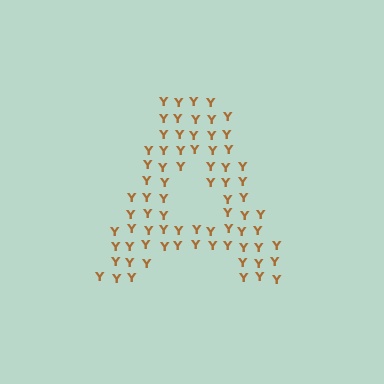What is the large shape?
The large shape is the letter A.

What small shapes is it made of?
It is made of small letter Y's.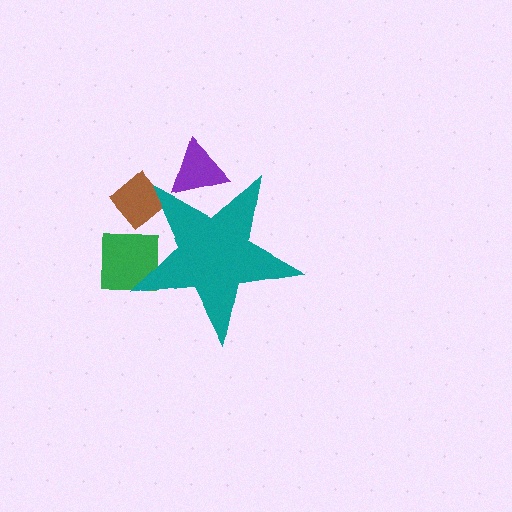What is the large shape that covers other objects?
A teal star.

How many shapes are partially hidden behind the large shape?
3 shapes are partially hidden.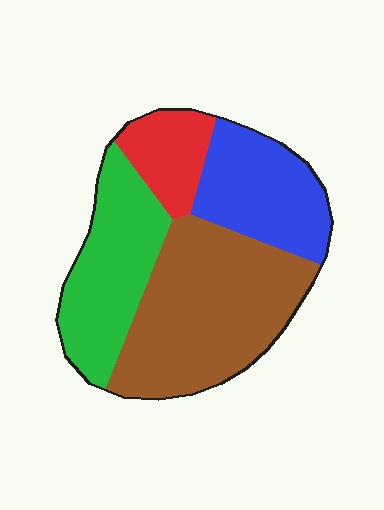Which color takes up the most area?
Brown, at roughly 40%.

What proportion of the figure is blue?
Blue takes up between a sixth and a third of the figure.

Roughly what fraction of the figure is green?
Green takes up between a sixth and a third of the figure.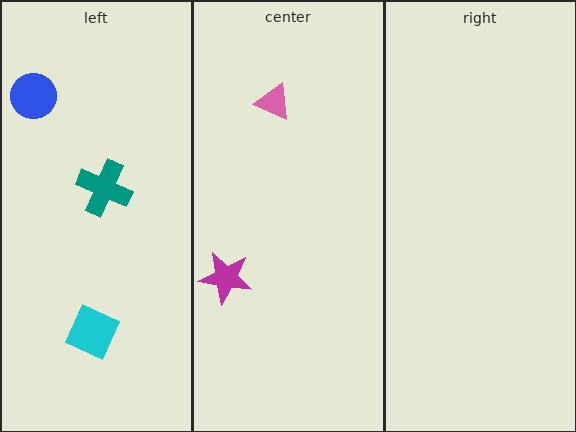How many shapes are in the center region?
2.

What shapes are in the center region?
The magenta star, the pink triangle.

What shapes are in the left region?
The blue circle, the teal cross, the cyan square.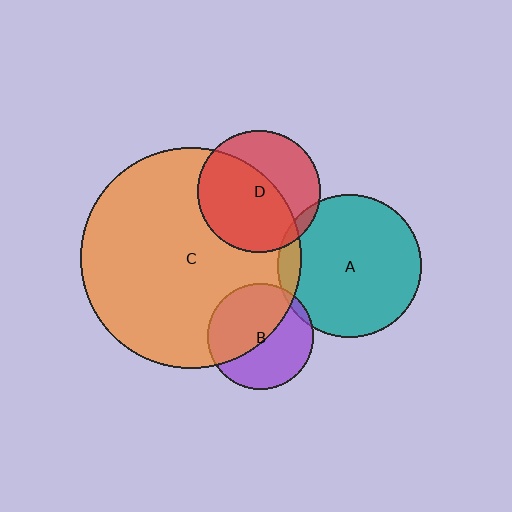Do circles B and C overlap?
Yes.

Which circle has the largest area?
Circle C (orange).